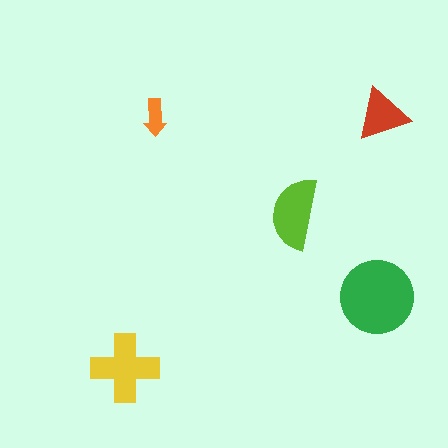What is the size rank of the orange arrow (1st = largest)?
5th.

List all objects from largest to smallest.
The green circle, the yellow cross, the lime semicircle, the red triangle, the orange arrow.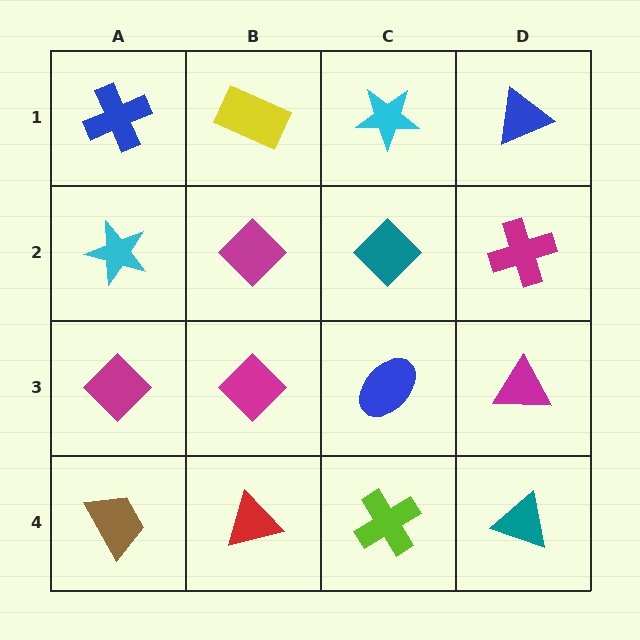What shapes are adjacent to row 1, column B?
A magenta diamond (row 2, column B), a blue cross (row 1, column A), a cyan star (row 1, column C).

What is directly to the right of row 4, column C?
A teal triangle.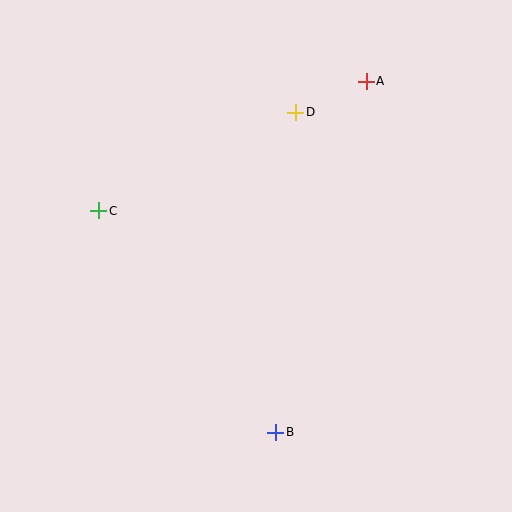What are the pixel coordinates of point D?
Point D is at (296, 112).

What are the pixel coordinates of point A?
Point A is at (366, 81).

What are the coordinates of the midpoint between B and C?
The midpoint between B and C is at (187, 322).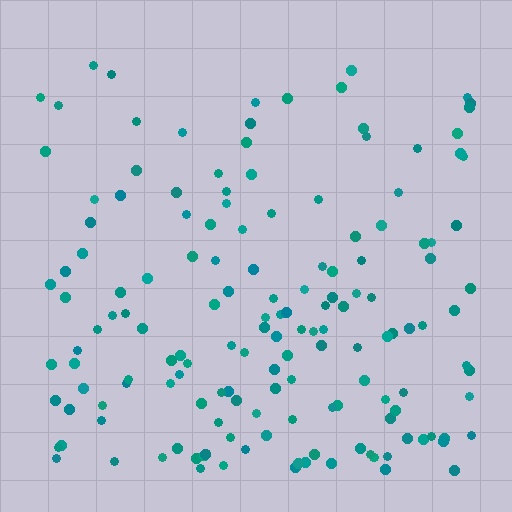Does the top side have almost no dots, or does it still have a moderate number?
Still a moderate number, just noticeably fewer than the bottom.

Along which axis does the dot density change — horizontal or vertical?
Vertical.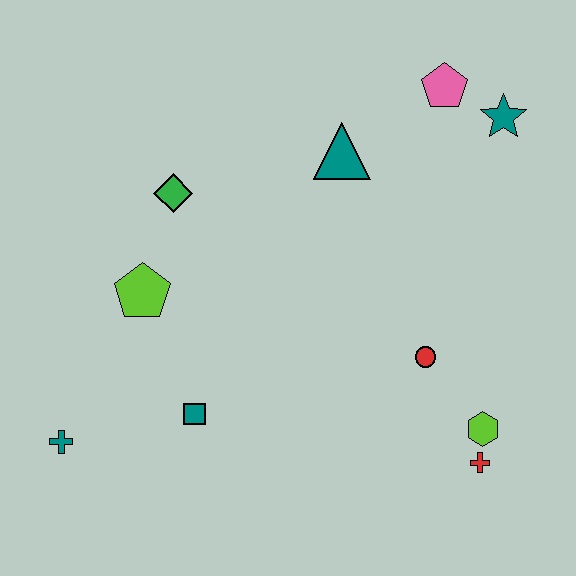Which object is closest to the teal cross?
The teal square is closest to the teal cross.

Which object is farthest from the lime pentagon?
The teal star is farthest from the lime pentagon.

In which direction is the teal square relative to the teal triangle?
The teal square is below the teal triangle.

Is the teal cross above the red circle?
No